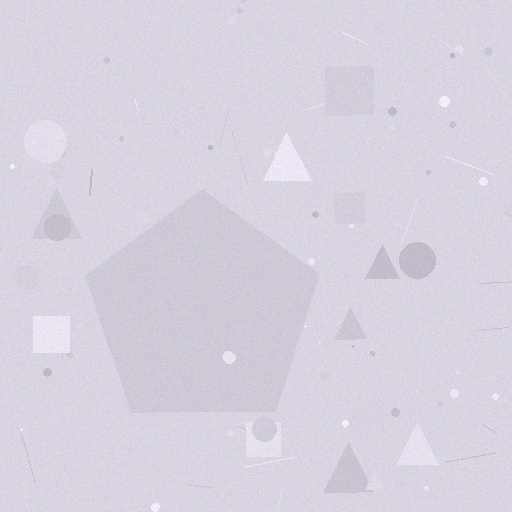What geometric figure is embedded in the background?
A pentagon is embedded in the background.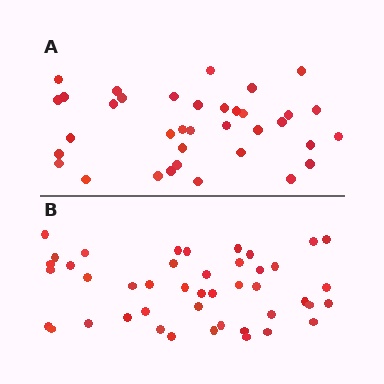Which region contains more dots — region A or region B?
Region B (the bottom region) has more dots.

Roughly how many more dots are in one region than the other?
Region B has roughly 8 or so more dots than region A.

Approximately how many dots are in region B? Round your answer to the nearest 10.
About 40 dots. (The exact count is 44, which rounds to 40.)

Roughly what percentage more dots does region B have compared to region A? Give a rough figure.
About 20% more.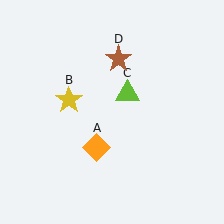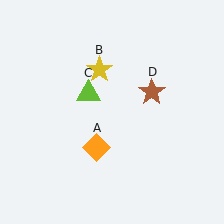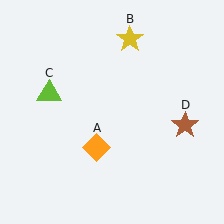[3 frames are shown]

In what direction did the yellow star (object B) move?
The yellow star (object B) moved up and to the right.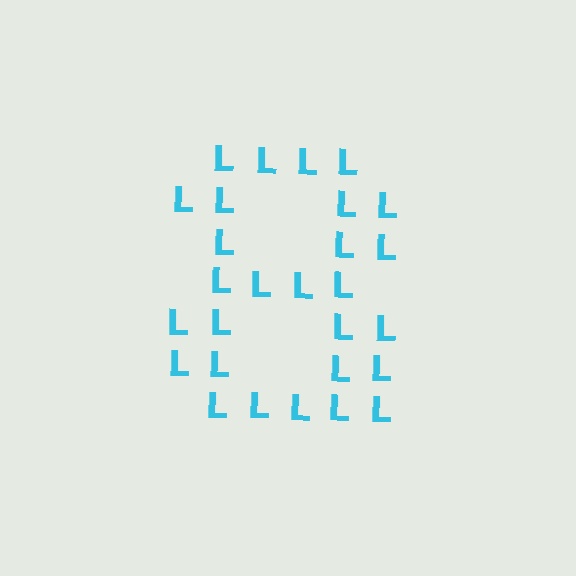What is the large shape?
The large shape is the digit 8.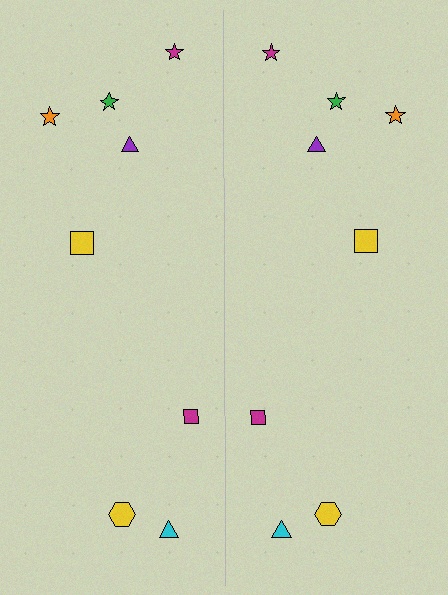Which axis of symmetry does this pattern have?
The pattern has a vertical axis of symmetry running through the center of the image.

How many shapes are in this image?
There are 16 shapes in this image.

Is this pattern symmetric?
Yes, this pattern has bilateral (reflection) symmetry.